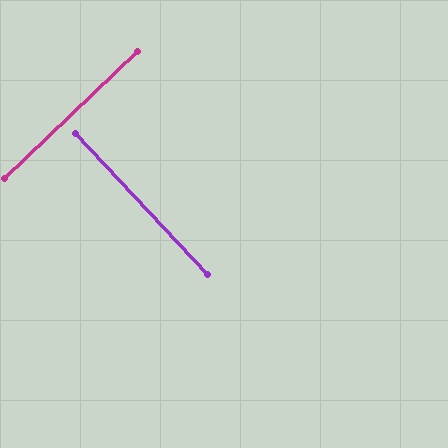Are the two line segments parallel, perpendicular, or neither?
Perpendicular — they meet at approximately 90°.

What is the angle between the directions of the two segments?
Approximately 90 degrees.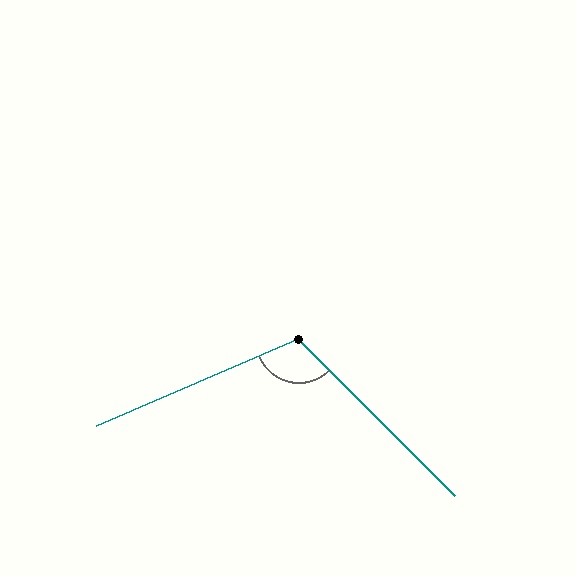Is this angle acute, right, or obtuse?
It is obtuse.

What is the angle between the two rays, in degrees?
Approximately 111 degrees.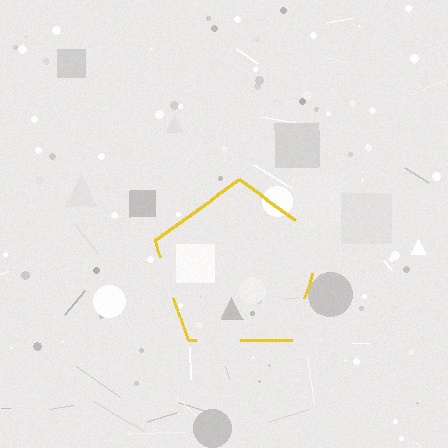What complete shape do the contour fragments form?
The contour fragments form a pentagon.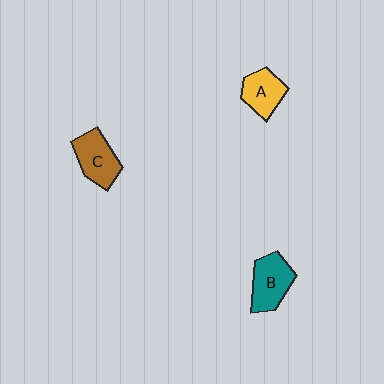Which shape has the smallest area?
Shape A (yellow).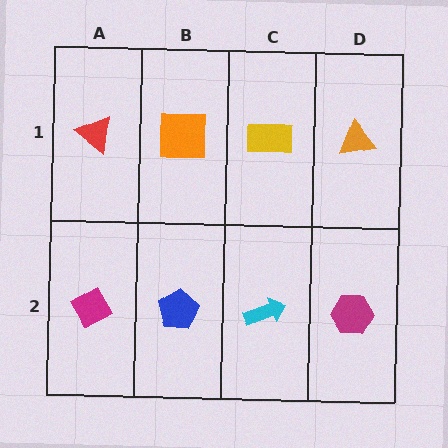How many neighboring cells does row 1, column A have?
2.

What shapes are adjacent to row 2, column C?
A yellow rectangle (row 1, column C), a blue pentagon (row 2, column B), a magenta hexagon (row 2, column D).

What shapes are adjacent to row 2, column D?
An orange triangle (row 1, column D), a cyan arrow (row 2, column C).